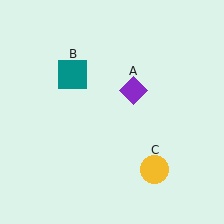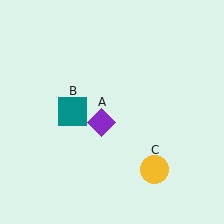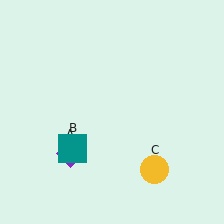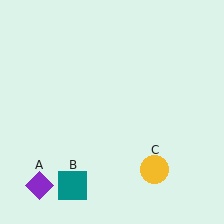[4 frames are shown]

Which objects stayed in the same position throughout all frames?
Yellow circle (object C) remained stationary.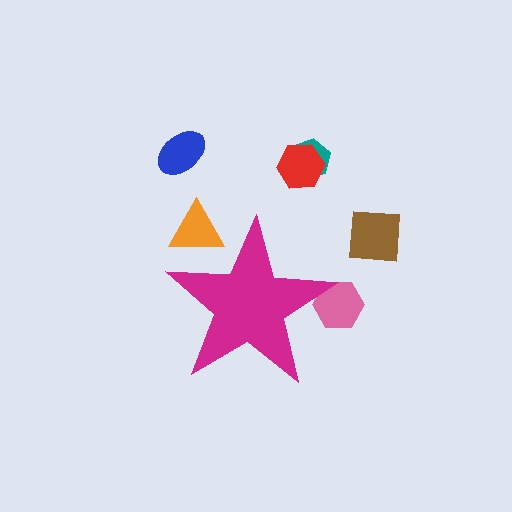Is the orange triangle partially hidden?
Yes, the orange triangle is partially hidden behind the magenta star.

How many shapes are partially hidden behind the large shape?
2 shapes are partially hidden.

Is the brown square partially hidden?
No, the brown square is fully visible.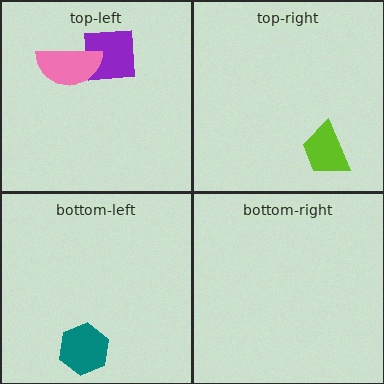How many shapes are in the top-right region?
1.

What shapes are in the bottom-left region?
The teal hexagon.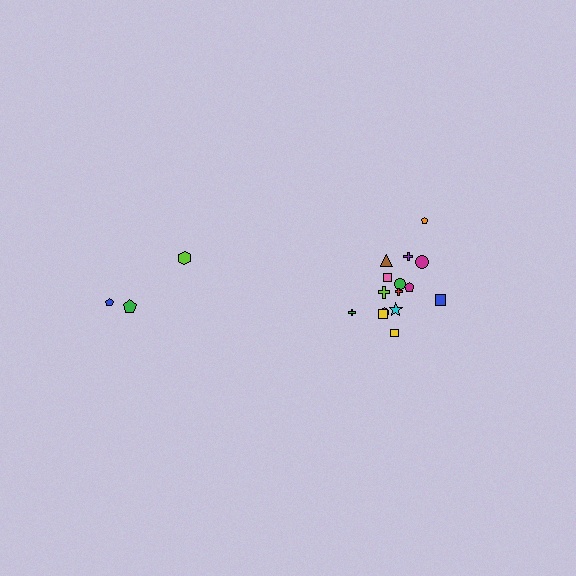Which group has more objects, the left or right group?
The right group.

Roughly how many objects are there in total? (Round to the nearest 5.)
Roughly 20 objects in total.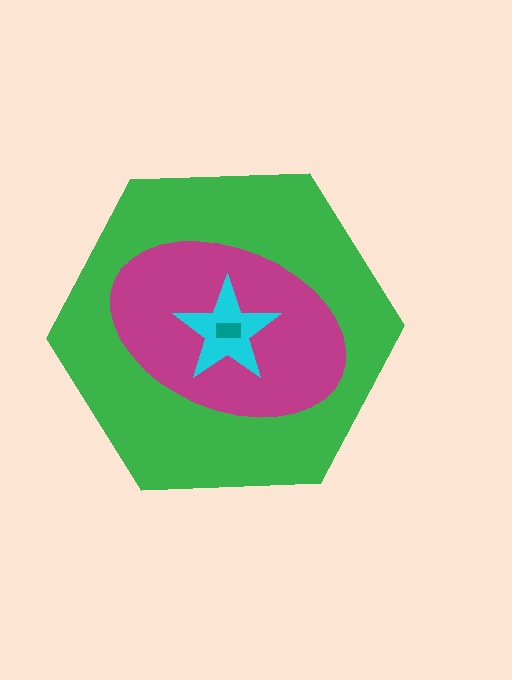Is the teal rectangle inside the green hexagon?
Yes.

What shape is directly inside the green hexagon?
The magenta ellipse.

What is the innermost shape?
The teal rectangle.